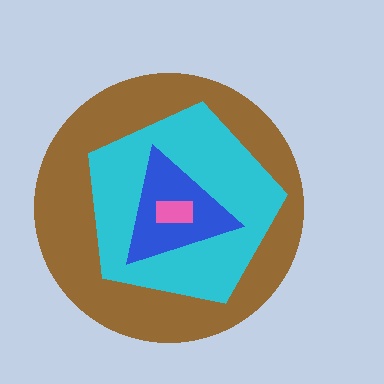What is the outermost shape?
The brown circle.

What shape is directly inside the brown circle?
The cyan pentagon.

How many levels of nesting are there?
4.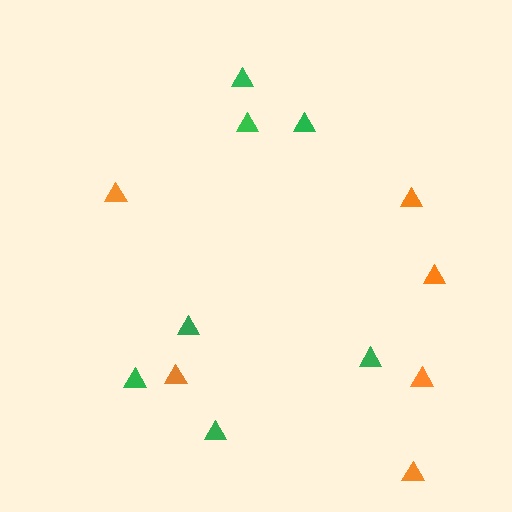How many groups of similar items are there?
There are 2 groups: one group of orange triangles (6) and one group of green triangles (7).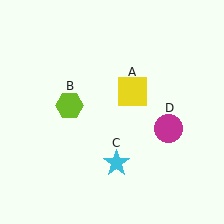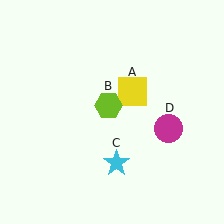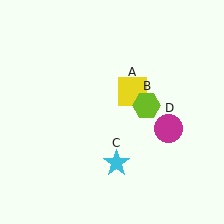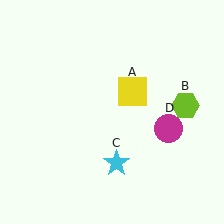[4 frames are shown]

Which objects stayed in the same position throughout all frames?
Yellow square (object A) and cyan star (object C) and magenta circle (object D) remained stationary.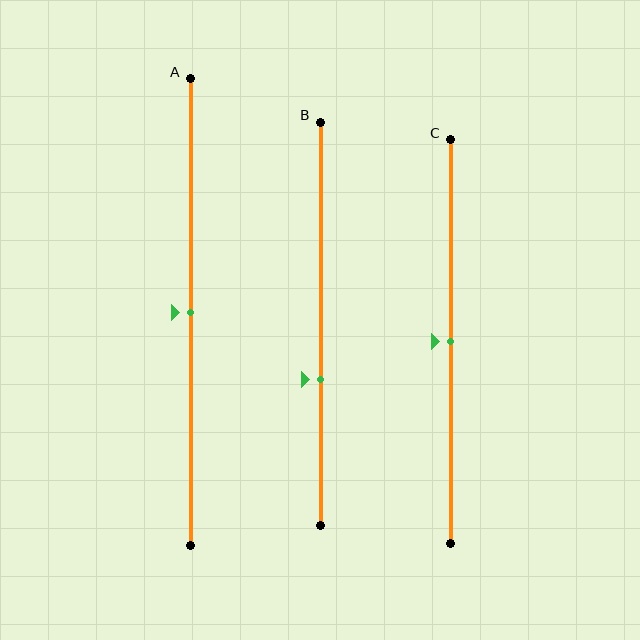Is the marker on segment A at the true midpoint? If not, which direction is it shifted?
Yes, the marker on segment A is at the true midpoint.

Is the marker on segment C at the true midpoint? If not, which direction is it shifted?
Yes, the marker on segment C is at the true midpoint.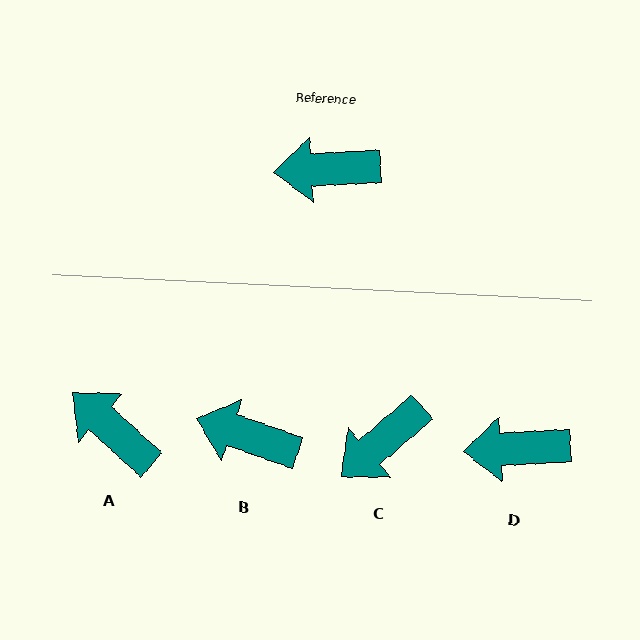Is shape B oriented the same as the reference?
No, it is off by about 22 degrees.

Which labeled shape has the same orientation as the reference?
D.